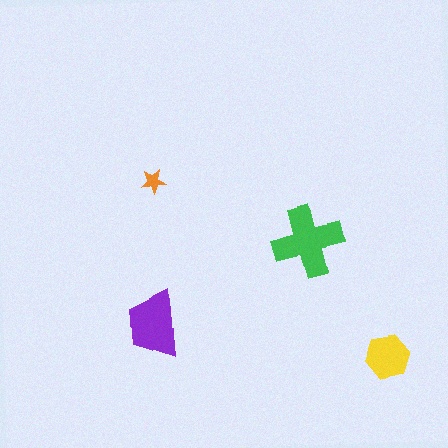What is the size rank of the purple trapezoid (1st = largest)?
2nd.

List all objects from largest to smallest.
The green cross, the purple trapezoid, the yellow hexagon, the orange star.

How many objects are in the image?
There are 4 objects in the image.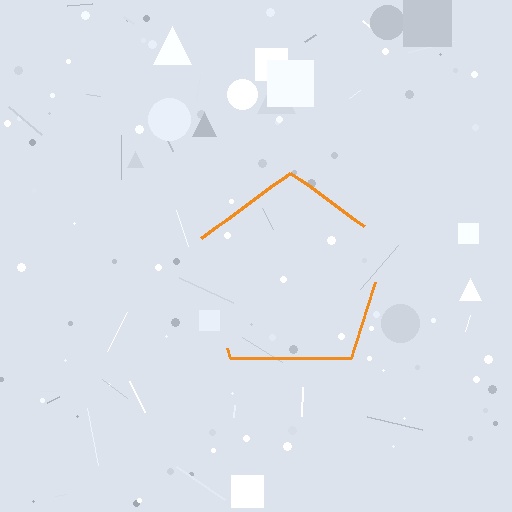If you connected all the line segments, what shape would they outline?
They would outline a pentagon.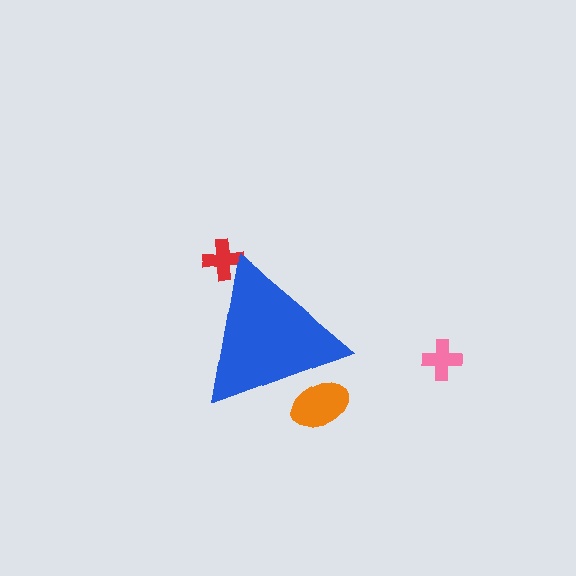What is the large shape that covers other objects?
A blue triangle.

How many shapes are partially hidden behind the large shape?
2 shapes are partially hidden.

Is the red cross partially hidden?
Yes, the red cross is partially hidden behind the blue triangle.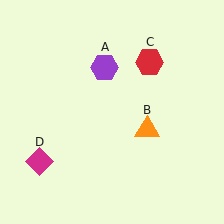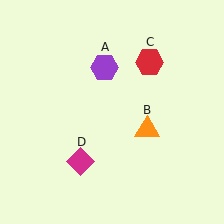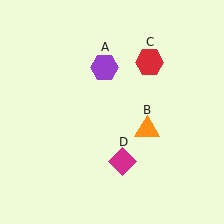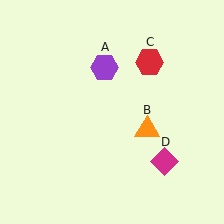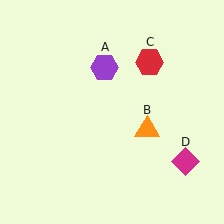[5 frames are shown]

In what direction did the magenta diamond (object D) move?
The magenta diamond (object D) moved right.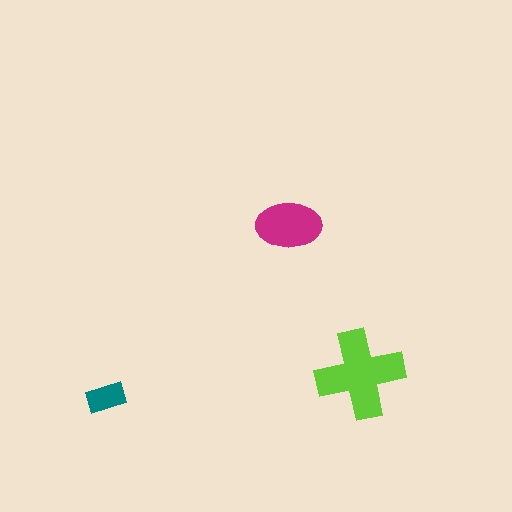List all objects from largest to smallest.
The lime cross, the magenta ellipse, the teal rectangle.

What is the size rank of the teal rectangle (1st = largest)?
3rd.